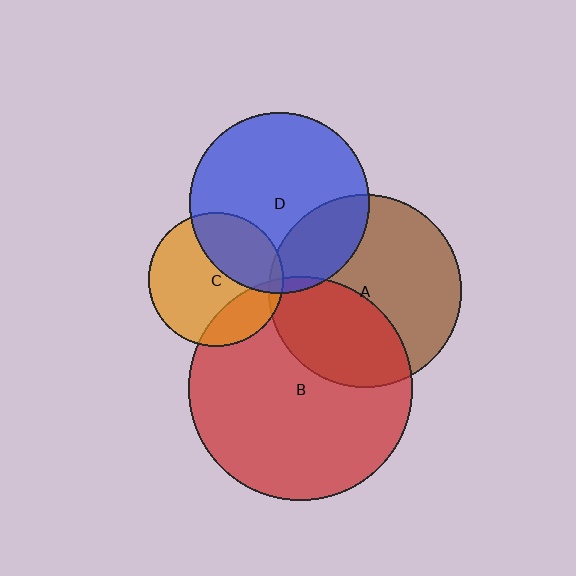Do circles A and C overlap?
Yes.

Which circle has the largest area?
Circle B (red).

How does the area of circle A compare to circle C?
Approximately 2.1 times.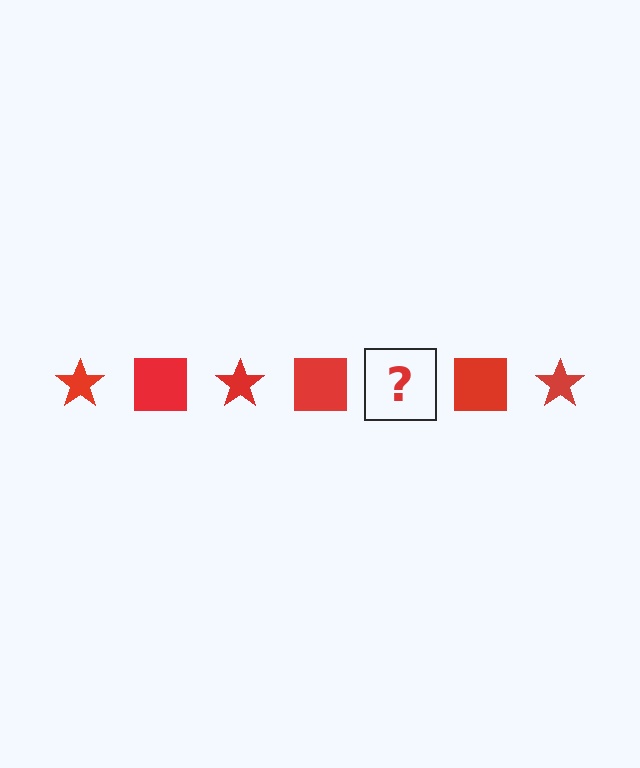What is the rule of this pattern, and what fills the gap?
The rule is that the pattern cycles through star, square shapes in red. The gap should be filled with a red star.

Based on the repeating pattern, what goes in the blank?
The blank should be a red star.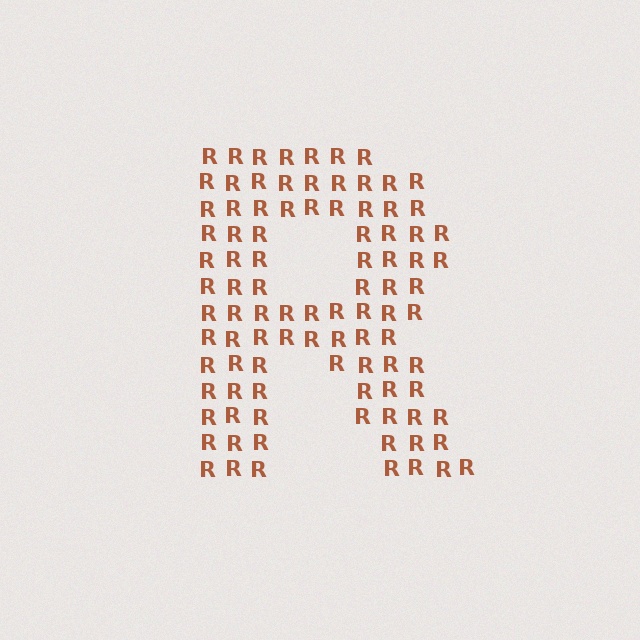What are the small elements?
The small elements are letter R's.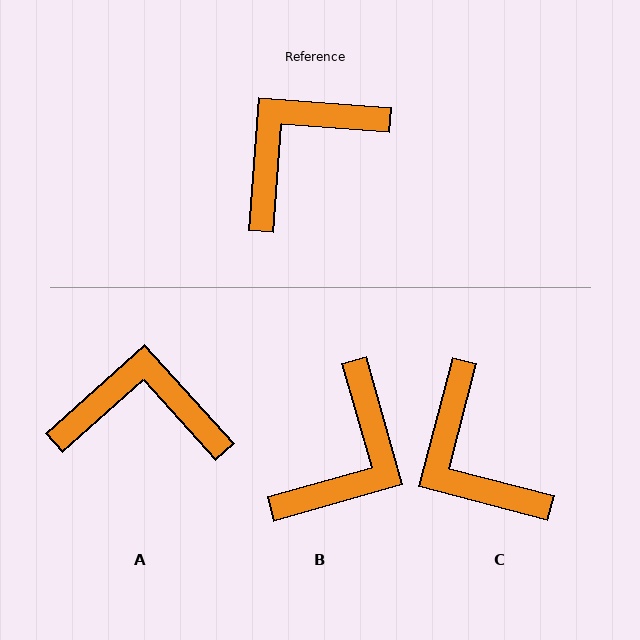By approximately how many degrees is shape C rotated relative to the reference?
Approximately 80 degrees counter-clockwise.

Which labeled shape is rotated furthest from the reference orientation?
B, about 160 degrees away.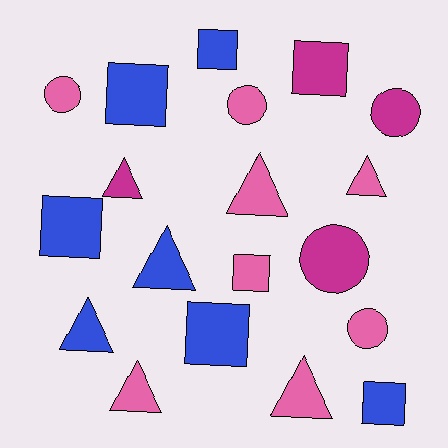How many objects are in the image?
There are 19 objects.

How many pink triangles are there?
There are 4 pink triangles.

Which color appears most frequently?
Pink, with 8 objects.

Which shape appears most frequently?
Triangle, with 7 objects.